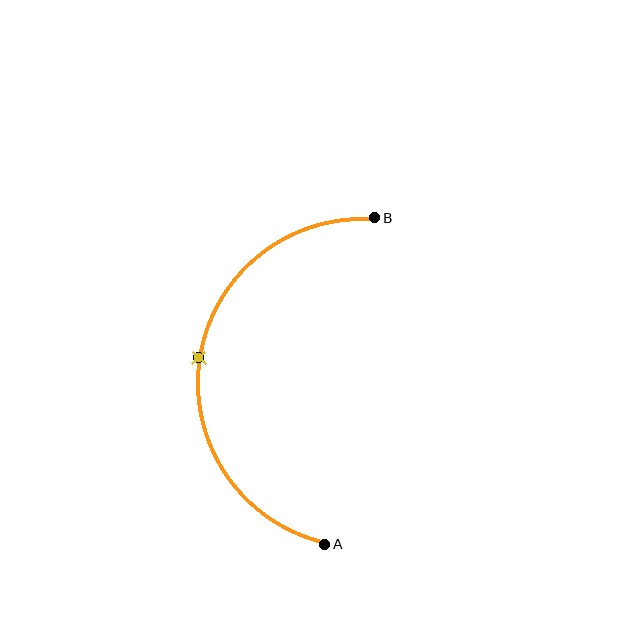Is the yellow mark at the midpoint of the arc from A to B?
Yes. The yellow mark lies on the arc at equal arc-length from both A and B — it is the arc midpoint.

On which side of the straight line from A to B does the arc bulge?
The arc bulges to the left of the straight line connecting A and B.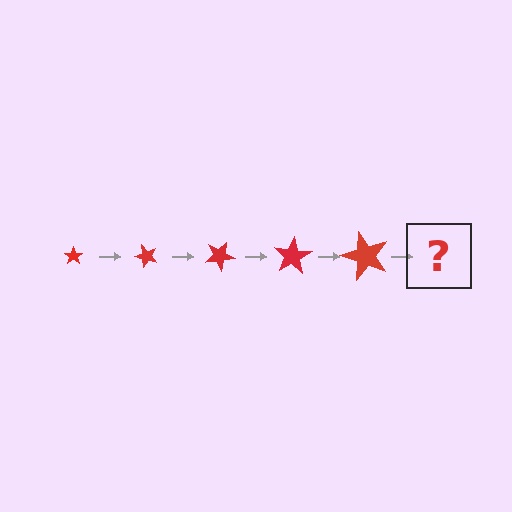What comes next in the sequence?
The next element should be a star, larger than the previous one and rotated 250 degrees from the start.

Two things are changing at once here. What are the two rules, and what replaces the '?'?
The two rules are that the star grows larger each step and it rotates 50 degrees each step. The '?' should be a star, larger than the previous one and rotated 250 degrees from the start.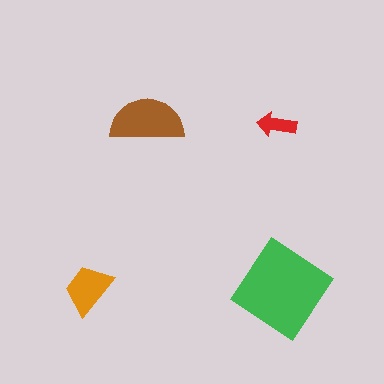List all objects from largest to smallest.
The green diamond, the brown semicircle, the orange trapezoid, the red arrow.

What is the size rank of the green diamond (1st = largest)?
1st.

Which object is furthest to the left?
The orange trapezoid is leftmost.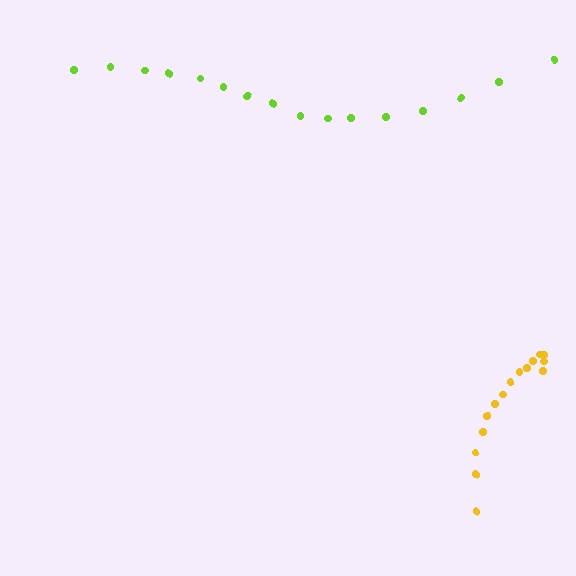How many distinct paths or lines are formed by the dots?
There are 2 distinct paths.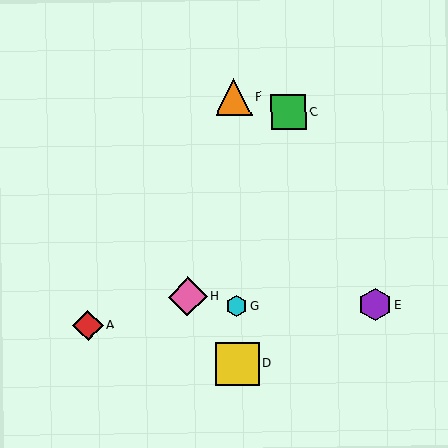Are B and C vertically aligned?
No, B is at x≈237 and C is at x≈289.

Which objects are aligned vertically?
Objects B, D, F, G are aligned vertically.